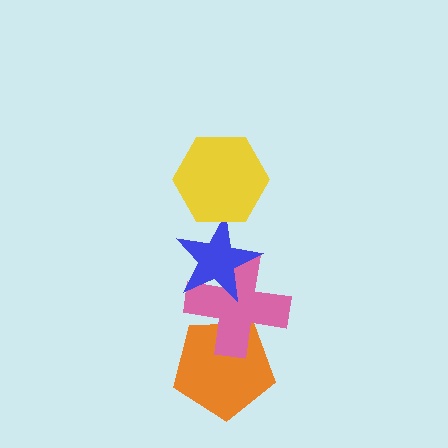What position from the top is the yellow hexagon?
The yellow hexagon is 1st from the top.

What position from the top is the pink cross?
The pink cross is 3rd from the top.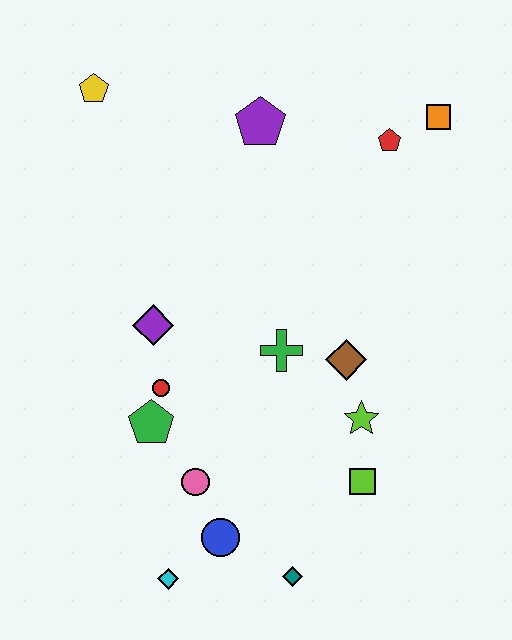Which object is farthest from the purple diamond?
The orange square is farthest from the purple diamond.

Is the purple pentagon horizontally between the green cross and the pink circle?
Yes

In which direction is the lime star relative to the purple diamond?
The lime star is to the right of the purple diamond.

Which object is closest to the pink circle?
The blue circle is closest to the pink circle.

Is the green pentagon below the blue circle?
No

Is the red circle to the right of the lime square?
No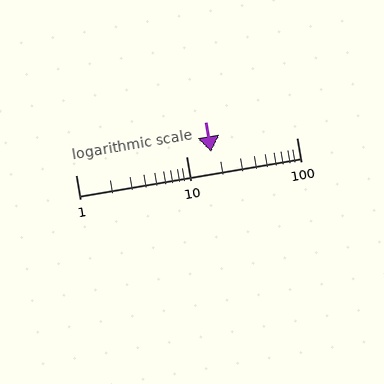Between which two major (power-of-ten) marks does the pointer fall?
The pointer is between 10 and 100.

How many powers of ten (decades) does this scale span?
The scale spans 2 decades, from 1 to 100.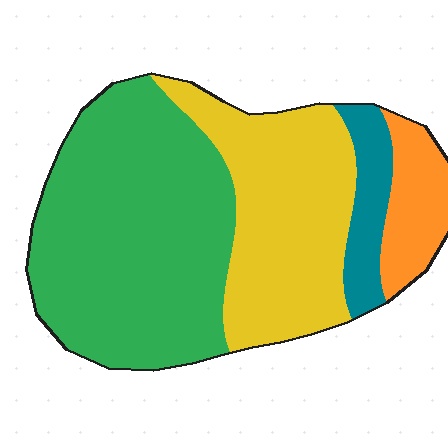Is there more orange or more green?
Green.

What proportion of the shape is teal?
Teal takes up about one tenth (1/10) of the shape.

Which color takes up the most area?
Green, at roughly 50%.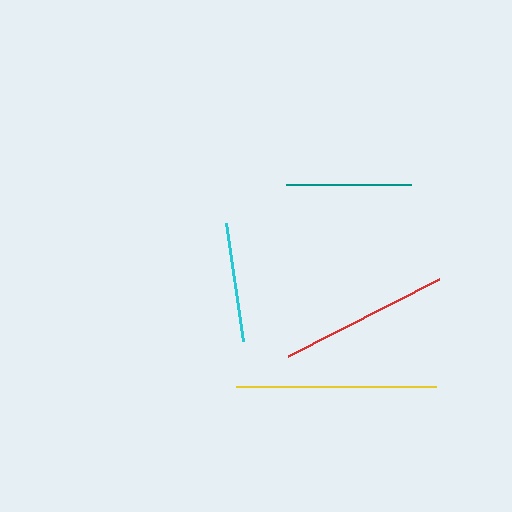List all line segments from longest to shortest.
From longest to shortest: yellow, red, teal, cyan.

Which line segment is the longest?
The yellow line is the longest at approximately 200 pixels.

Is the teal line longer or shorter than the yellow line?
The yellow line is longer than the teal line.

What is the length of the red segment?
The red segment is approximately 169 pixels long.